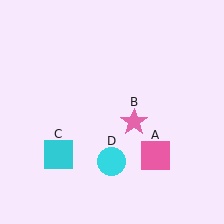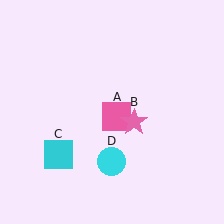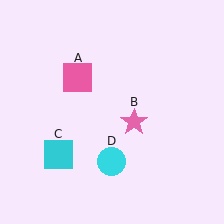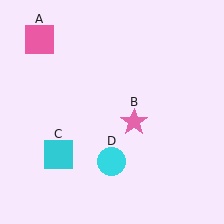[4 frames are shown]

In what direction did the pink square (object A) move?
The pink square (object A) moved up and to the left.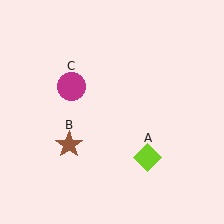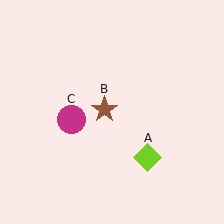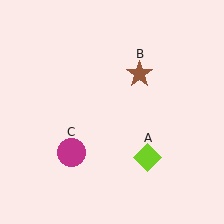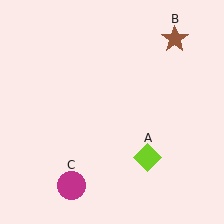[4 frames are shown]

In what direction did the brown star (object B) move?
The brown star (object B) moved up and to the right.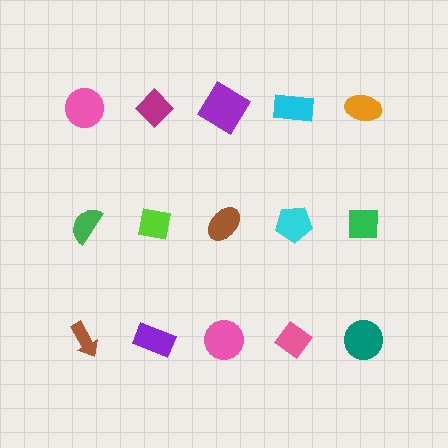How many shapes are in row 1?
5 shapes.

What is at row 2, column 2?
A lime square.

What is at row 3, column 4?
A pink diamond.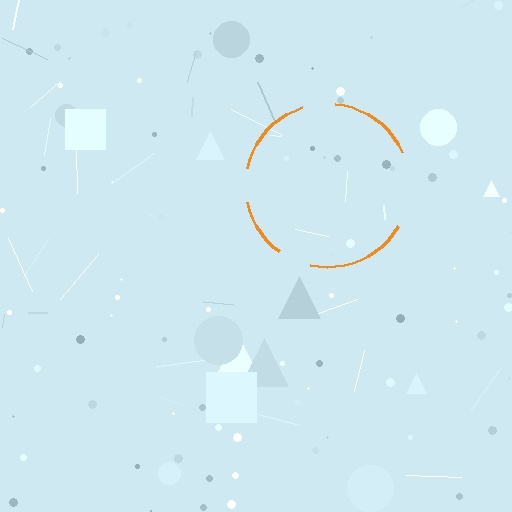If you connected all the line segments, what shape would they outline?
They would outline a circle.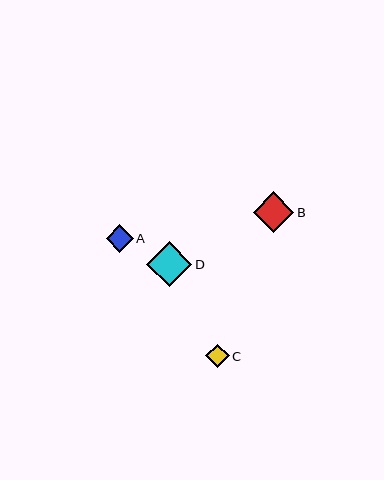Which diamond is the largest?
Diamond D is the largest with a size of approximately 45 pixels.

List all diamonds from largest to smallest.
From largest to smallest: D, B, A, C.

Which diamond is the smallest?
Diamond C is the smallest with a size of approximately 23 pixels.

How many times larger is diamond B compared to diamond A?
Diamond B is approximately 1.5 times the size of diamond A.